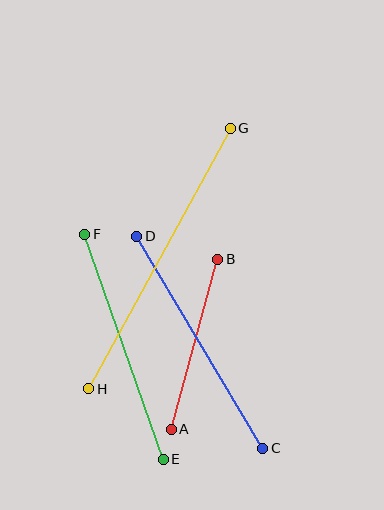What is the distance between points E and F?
The distance is approximately 238 pixels.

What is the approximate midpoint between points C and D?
The midpoint is at approximately (200, 342) pixels.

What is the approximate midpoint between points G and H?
The midpoint is at approximately (159, 259) pixels.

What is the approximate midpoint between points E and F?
The midpoint is at approximately (124, 347) pixels.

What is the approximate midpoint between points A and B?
The midpoint is at approximately (195, 344) pixels.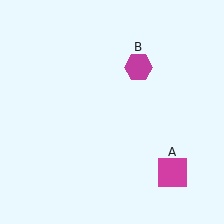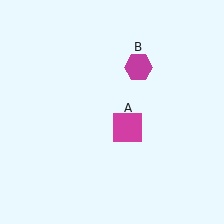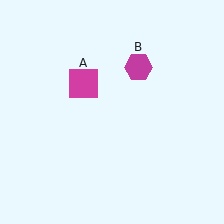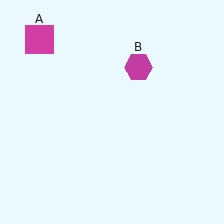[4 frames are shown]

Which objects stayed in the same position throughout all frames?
Magenta hexagon (object B) remained stationary.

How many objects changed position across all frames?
1 object changed position: magenta square (object A).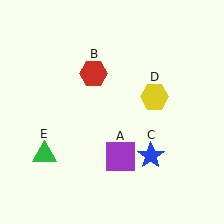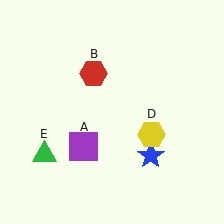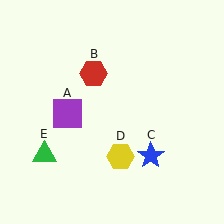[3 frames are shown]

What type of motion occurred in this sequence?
The purple square (object A), yellow hexagon (object D) rotated clockwise around the center of the scene.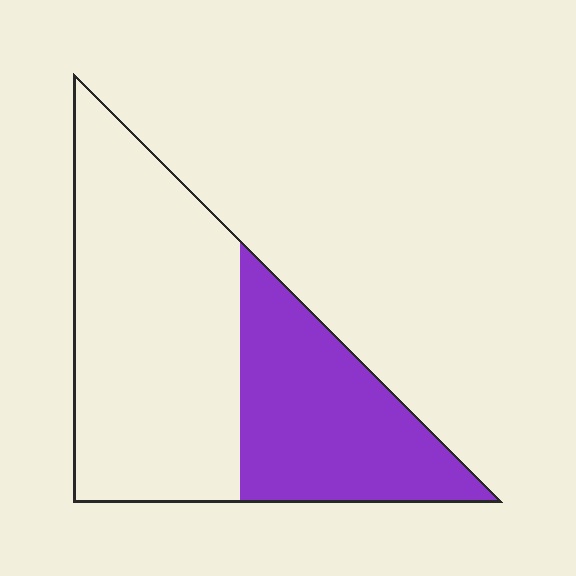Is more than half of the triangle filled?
No.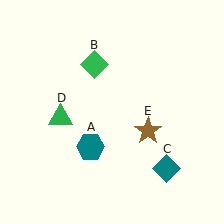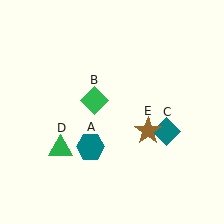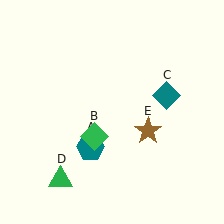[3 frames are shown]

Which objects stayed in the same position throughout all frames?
Teal hexagon (object A) and brown star (object E) remained stationary.